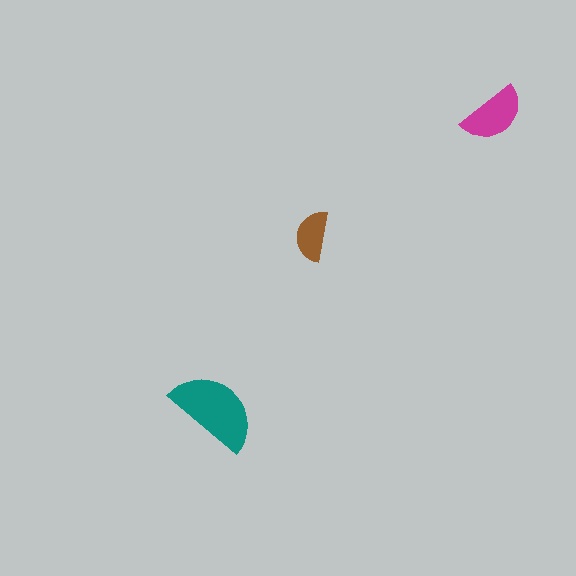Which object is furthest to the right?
The magenta semicircle is rightmost.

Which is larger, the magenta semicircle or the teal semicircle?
The teal one.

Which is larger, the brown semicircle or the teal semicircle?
The teal one.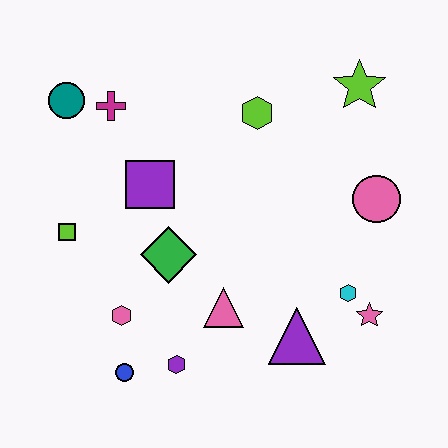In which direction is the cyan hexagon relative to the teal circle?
The cyan hexagon is to the right of the teal circle.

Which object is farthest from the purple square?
The pink star is farthest from the purple square.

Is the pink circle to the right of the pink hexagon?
Yes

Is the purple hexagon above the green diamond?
No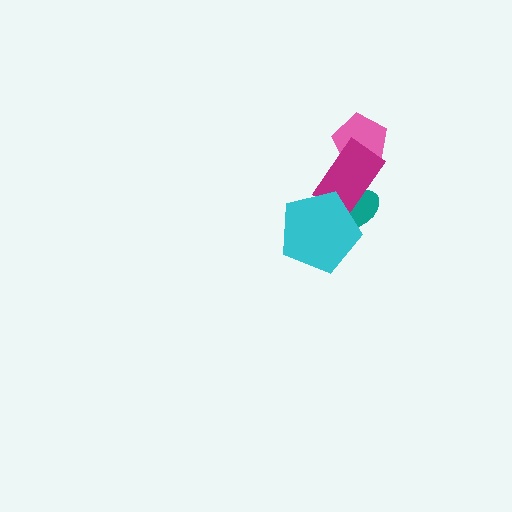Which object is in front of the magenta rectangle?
The cyan pentagon is in front of the magenta rectangle.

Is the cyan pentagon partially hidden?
No, no other shape covers it.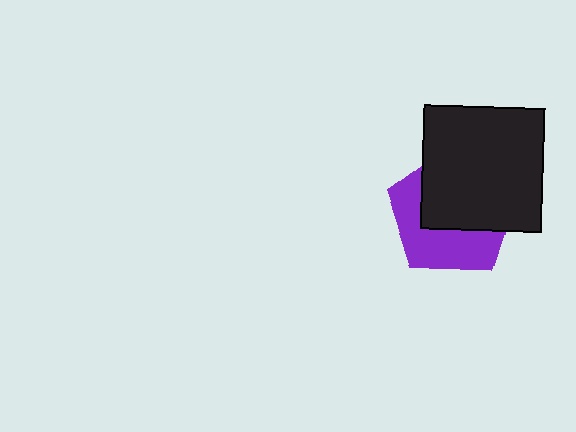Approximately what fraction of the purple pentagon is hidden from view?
Roughly 56% of the purple pentagon is hidden behind the black rectangle.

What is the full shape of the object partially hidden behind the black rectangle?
The partially hidden object is a purple pentagon.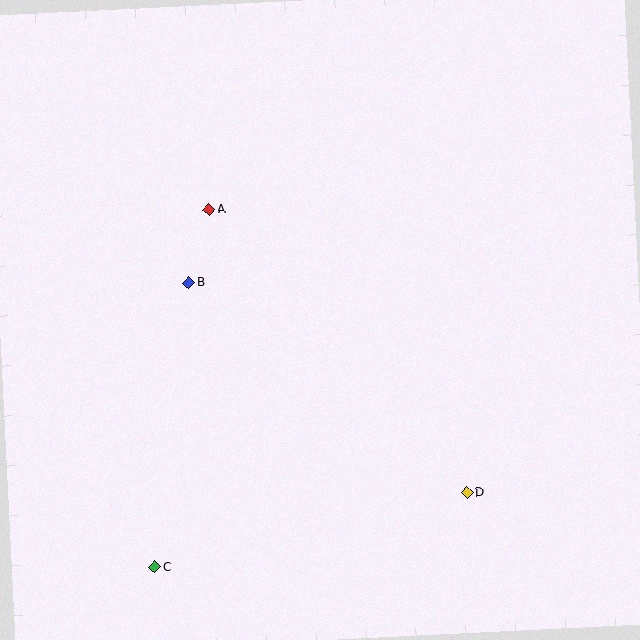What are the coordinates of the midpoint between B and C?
The midpoint between B and C is at (172, 425).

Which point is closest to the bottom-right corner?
Point D is closest to the bottom-right corner.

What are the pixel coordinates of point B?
Point B is at (189, 282).